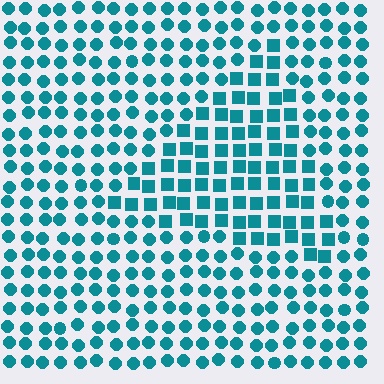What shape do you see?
I see a triangle.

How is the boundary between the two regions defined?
The boundary is defined by a change in element shape: squares inside vs. circles outside. All elements share the same color and spacing.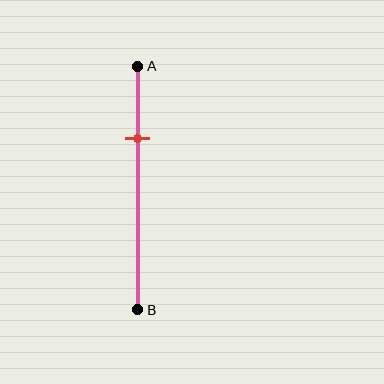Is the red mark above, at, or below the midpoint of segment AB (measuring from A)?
The red mark is above the midpoint of segment AB.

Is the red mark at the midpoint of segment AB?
No, the mark is at about 30% from A, not at the 50% midpoint.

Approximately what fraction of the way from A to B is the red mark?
The red mark is approximately 30% of the way from A to B.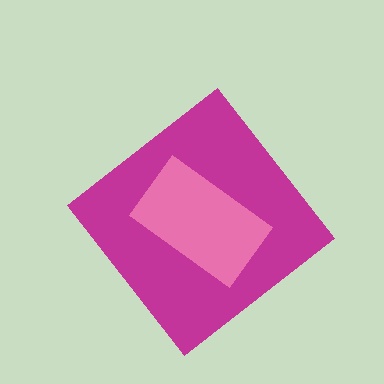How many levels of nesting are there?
2.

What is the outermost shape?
The magenta diamond.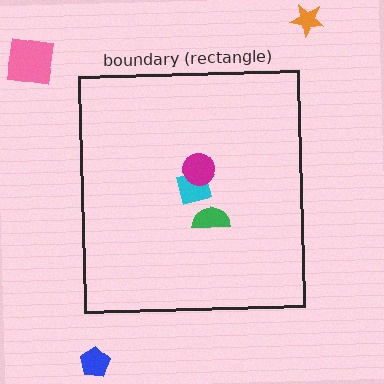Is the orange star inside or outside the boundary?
Outside.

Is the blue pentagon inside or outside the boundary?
Outside.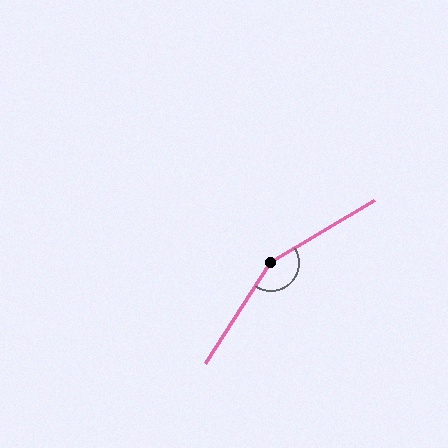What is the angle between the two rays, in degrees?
Approximately 154 degrees.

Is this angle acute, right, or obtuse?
It is obtuse.